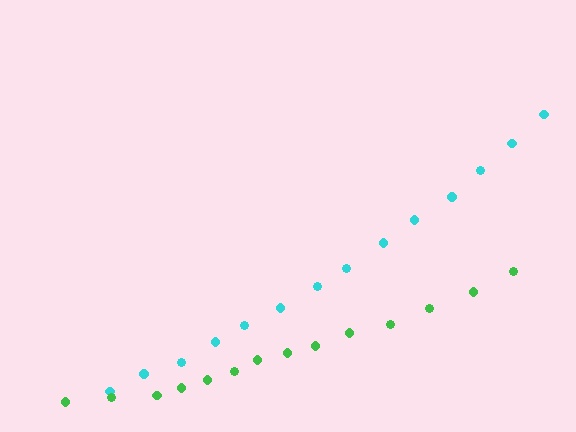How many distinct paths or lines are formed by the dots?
There are 2 distinct paths.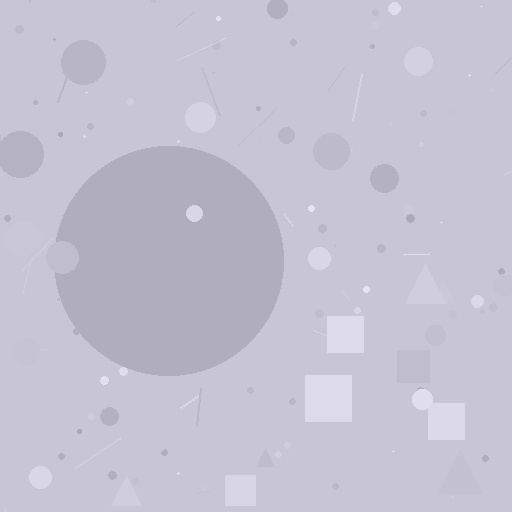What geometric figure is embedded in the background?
A circle is embedded in the background.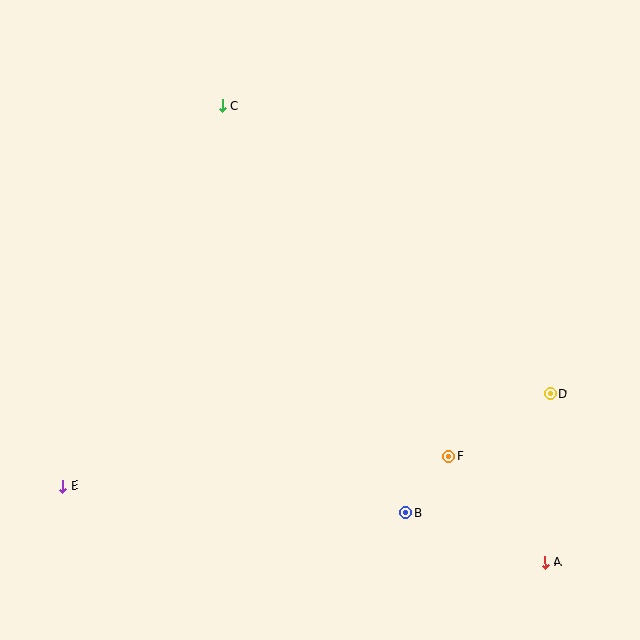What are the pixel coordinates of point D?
Point D is at (550, 393).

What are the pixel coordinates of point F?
Point F is at (449, 457).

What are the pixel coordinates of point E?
Point E is at (63, 486).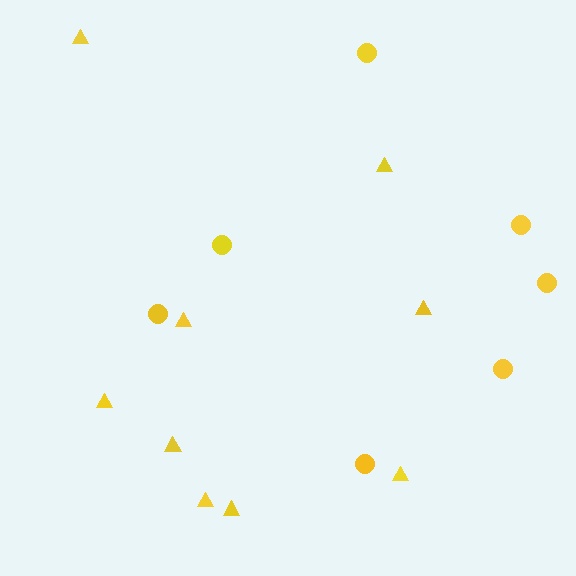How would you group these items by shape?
There are 2 groups: one group of triangles (9) and one group of circles (7).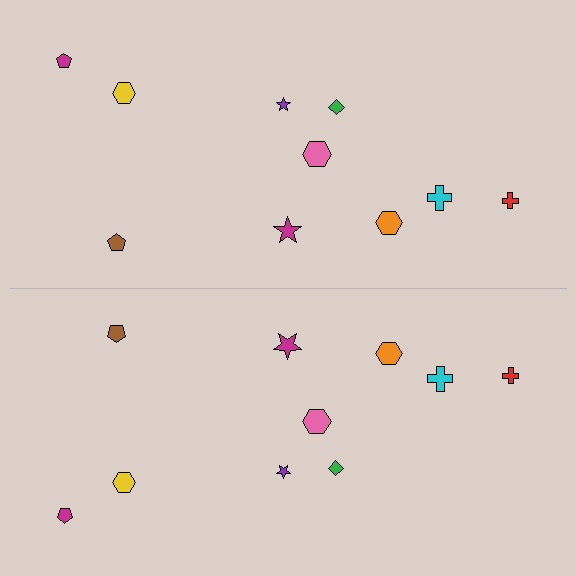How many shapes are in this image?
There are 20 shapes in this image.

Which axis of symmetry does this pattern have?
The pattern has a horizontal axis of symmetry running through the center of the image.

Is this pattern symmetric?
Yes, this pattern has bilateral (reflection) symmetry.